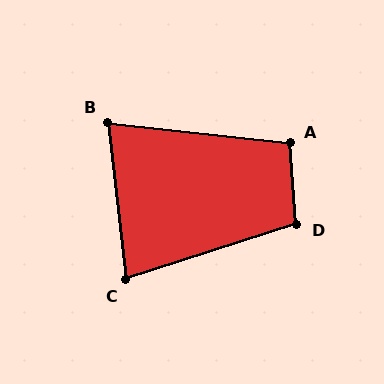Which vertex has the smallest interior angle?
B, at approximately 77 degrees.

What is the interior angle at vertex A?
Approximately 101 degrees (obtuse).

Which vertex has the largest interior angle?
D, at approximately 103 degrees.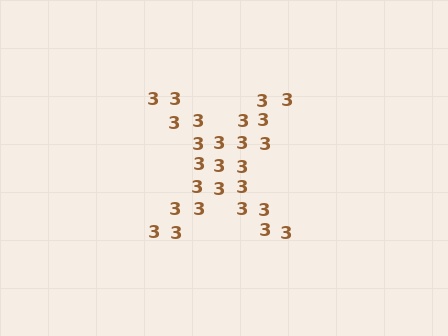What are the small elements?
The small elements are digit 3's.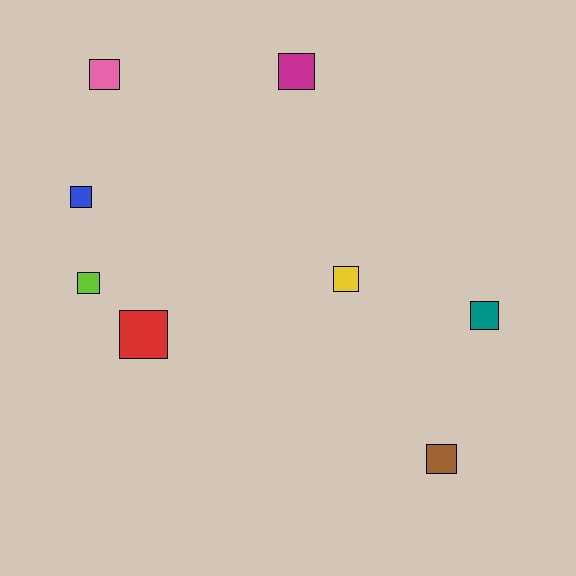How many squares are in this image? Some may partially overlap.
There are 8 squares.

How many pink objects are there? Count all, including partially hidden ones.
There is 1 pink object.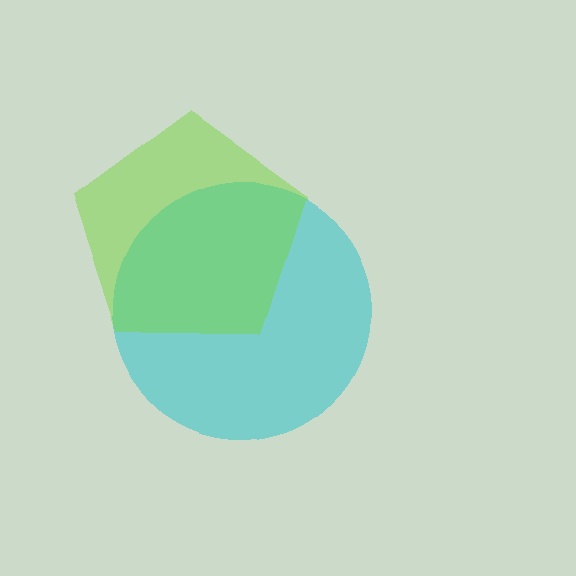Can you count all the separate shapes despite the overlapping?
Yes, there are 2 separate shapes.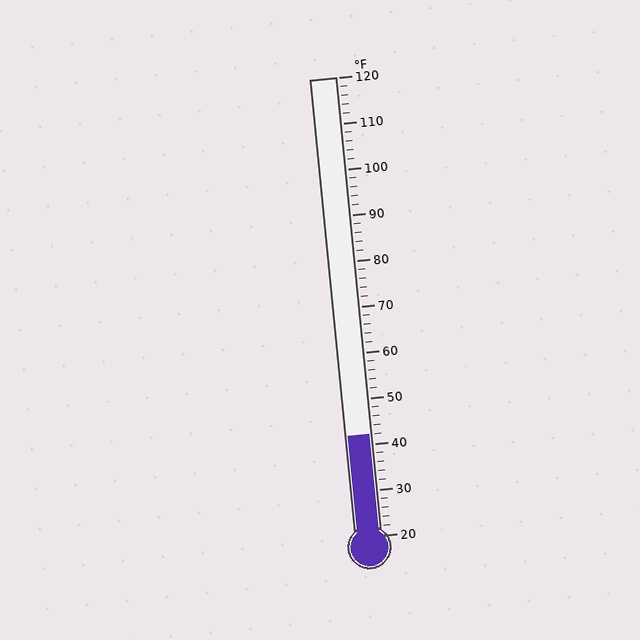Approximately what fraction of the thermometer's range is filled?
The thermometer is filled to approximately 20% of its range.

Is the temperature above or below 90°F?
The temperature is below 90°F.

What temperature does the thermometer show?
The thermometer shows approximately 42°F.